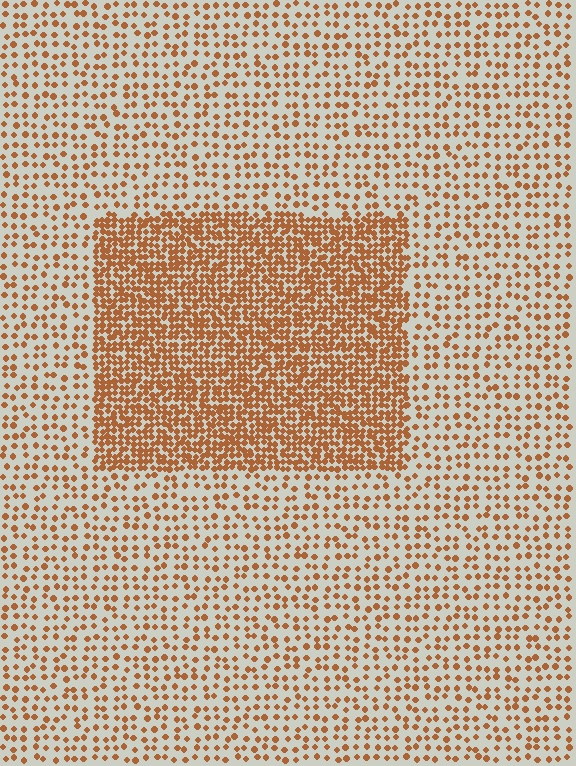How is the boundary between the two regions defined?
The boundary is defined by a change in element density (approximately 2.6x ratio). All elements are the same color, size, and shape.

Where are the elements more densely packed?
The elements are more densely packed inside the rectangle boundary.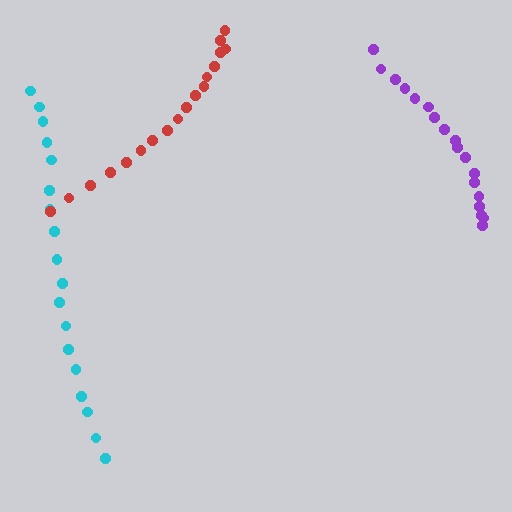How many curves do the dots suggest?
There are 3 distinct paths.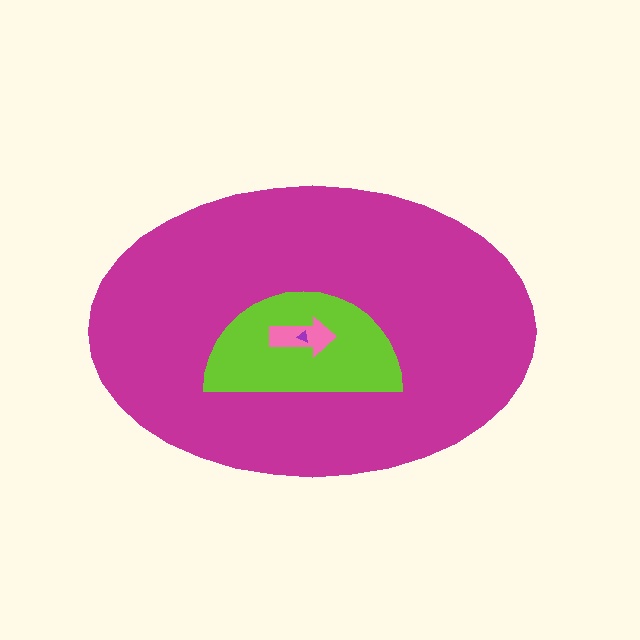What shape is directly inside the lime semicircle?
The pink arrow.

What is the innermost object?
The purple triangle.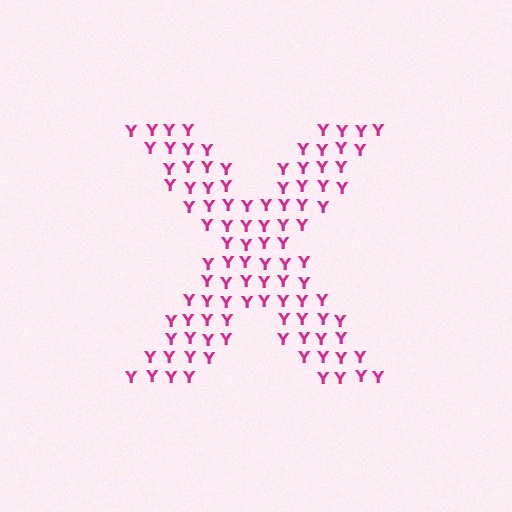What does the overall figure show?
The overall figure shows the letter X.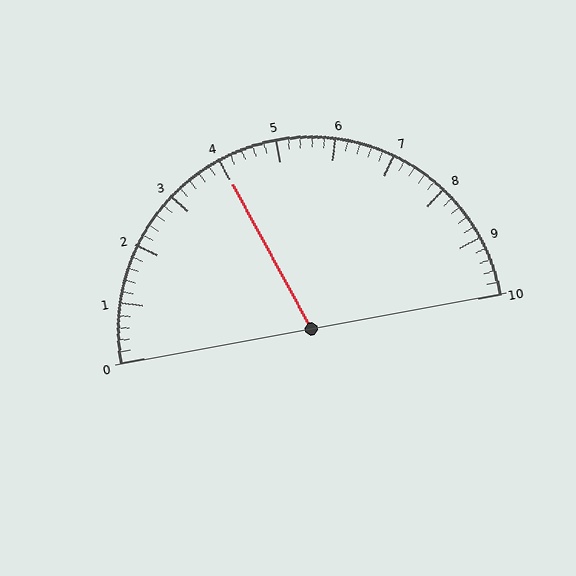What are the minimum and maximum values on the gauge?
The gauge ranges from 0 to 10.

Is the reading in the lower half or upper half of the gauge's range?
The reading is in the lower half of the range (0 to 10).